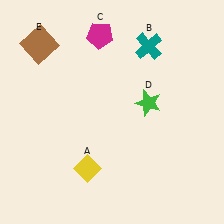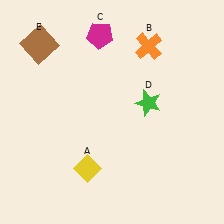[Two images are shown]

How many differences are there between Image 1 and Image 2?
There is 1 difference between the two images.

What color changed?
The cross (B) changed from teal in Image 1 to orange in Image 2.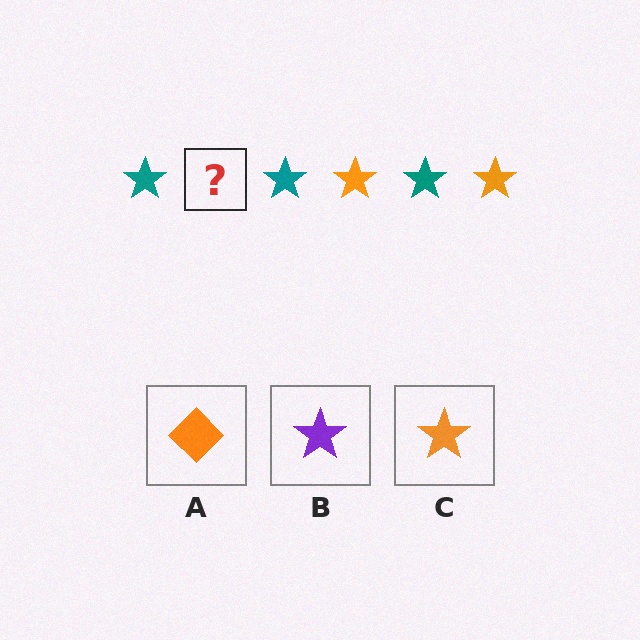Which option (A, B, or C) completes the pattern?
C.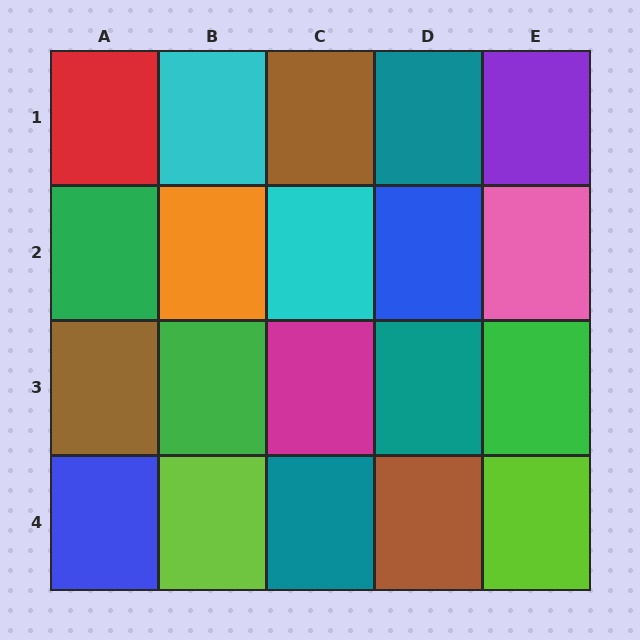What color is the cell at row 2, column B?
Orange.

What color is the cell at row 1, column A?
Red.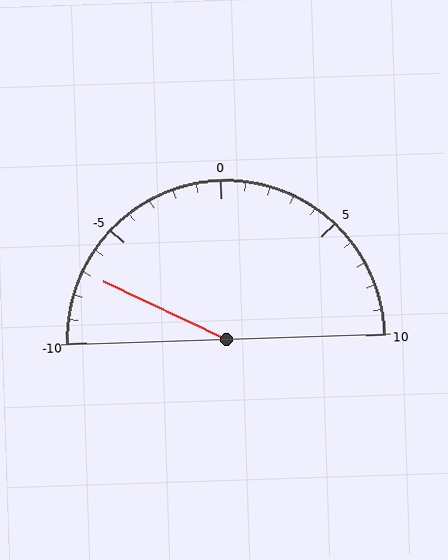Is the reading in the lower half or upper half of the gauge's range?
The reading is in the lower half of the range (-10 to 10).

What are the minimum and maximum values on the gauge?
The gauge ranges from -10 to 10.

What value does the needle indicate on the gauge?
The needle indicates approximately -7.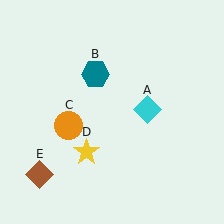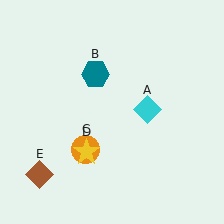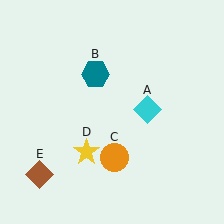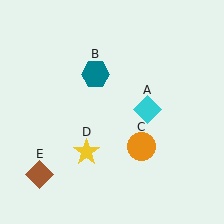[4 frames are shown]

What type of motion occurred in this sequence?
The orange circle (object C) rotated counterclockwise around the center of the scene.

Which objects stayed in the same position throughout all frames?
Cyan diamond (object A) and teal hexagon (object B) and yellow star (object D) and brown diamond (object E) remained stationary.